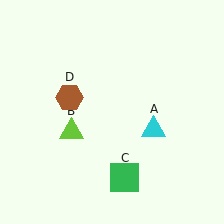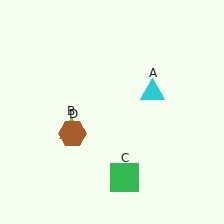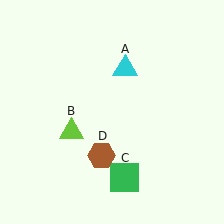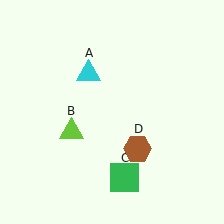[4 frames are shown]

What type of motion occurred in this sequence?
The cyan triangle (object A), brown hexagon (object D) rotated counterclockwise around the center of the scene.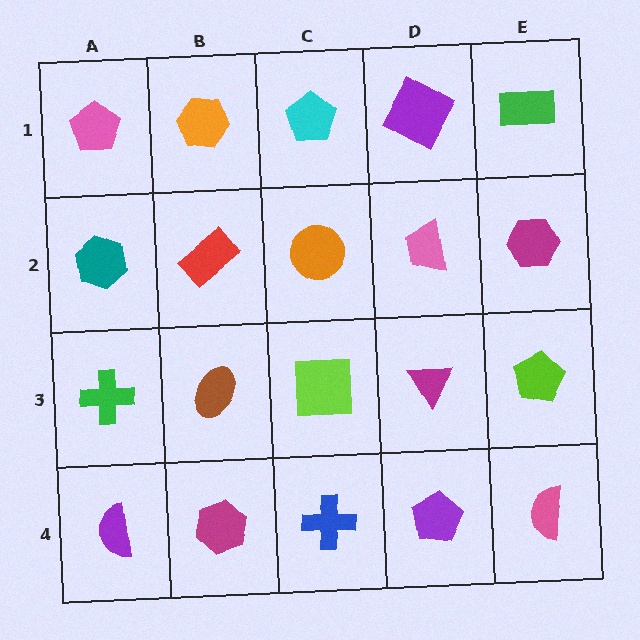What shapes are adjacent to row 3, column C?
An orange circle (row 2, column C), a blue cross (row 4, column C), a brown ellipse (row 3, column B), a magenta triangle (row 3, column D).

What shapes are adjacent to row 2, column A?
A pink pentagon (row 1, column A), a green cross (row 3, column A), a red rectangle (row 2, column B).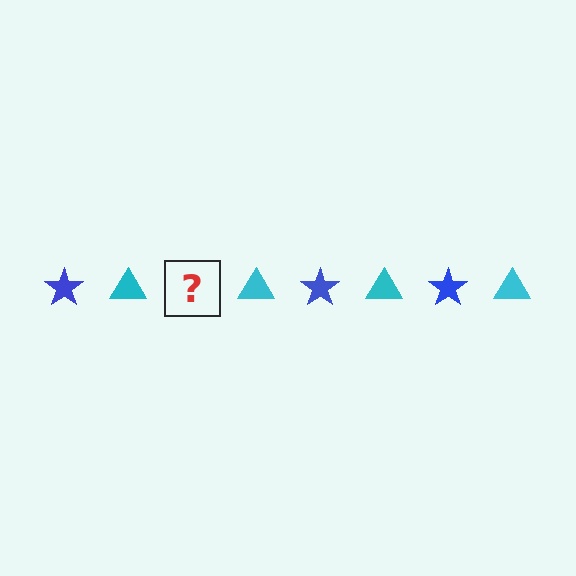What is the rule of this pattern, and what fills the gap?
The rule is that the pattern alternates between blue star and cyan triangle. The gap should be filled with a blue star.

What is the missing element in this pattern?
The missing element is a blue star.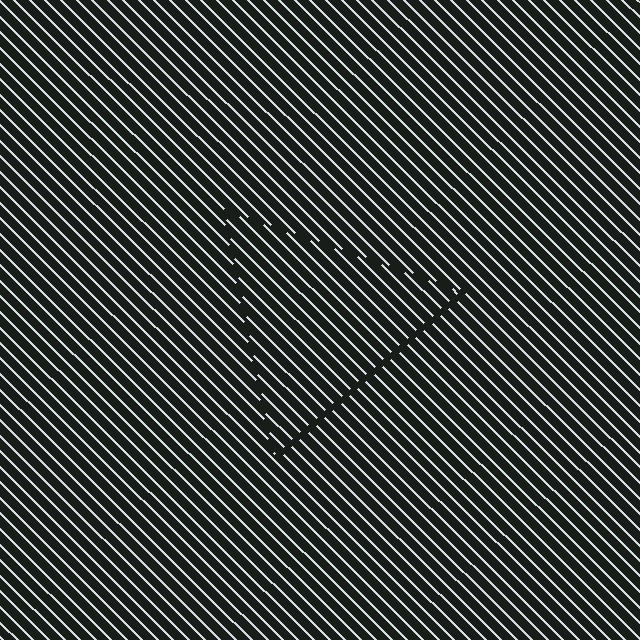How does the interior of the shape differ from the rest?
The interior of the shape contains the same grating, shifted by half a period — the contour is defined by the phase discontinuity where line-ends from the inner and outer gratings abut.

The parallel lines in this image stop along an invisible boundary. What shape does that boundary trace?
An illusory triangle. The interior of the shape contains the same grating, shifted by half a period — the contour is defined by the phase discontinuity where line-ends from the inner and outer gratings abut.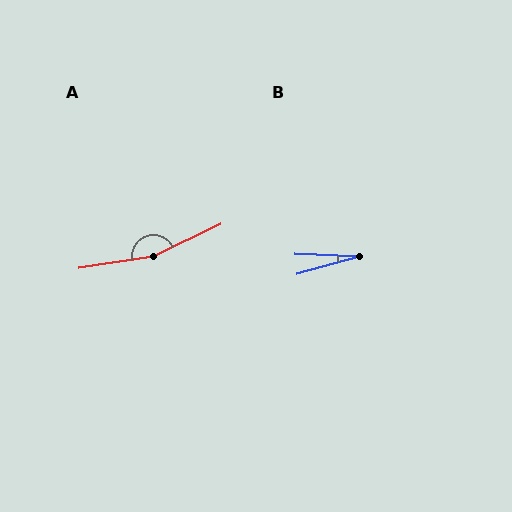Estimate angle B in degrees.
Approximately 18 degrees.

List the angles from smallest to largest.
B (18°), A (164°).